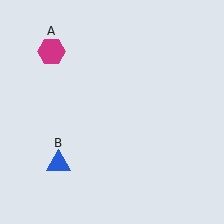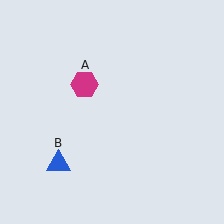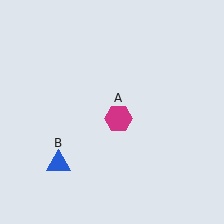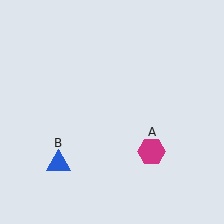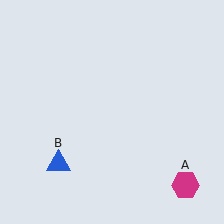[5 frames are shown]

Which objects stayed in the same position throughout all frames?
Blue triangle (object B) remained stationary.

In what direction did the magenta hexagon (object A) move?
The magenta hexagon (object A) moved down and to the right.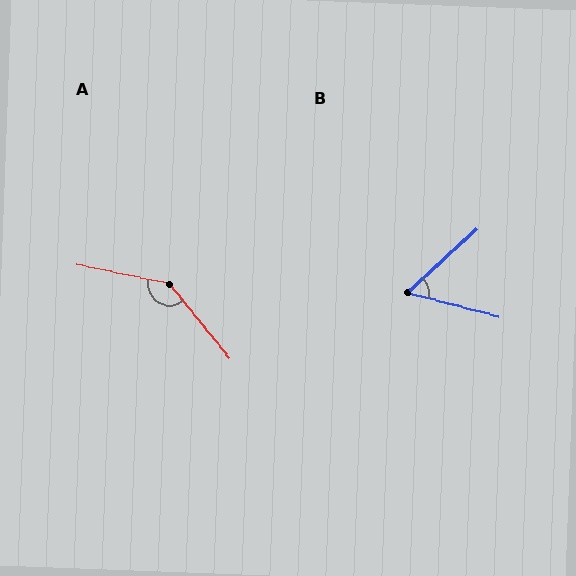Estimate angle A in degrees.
Approximately 140 degrees.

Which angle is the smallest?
B, at approximately 57 degrees.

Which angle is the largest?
A, at approximately 140 degrees.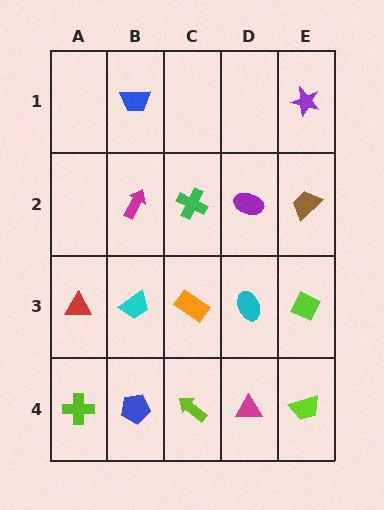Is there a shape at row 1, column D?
No, that cell is empty.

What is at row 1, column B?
A blue trapezoid.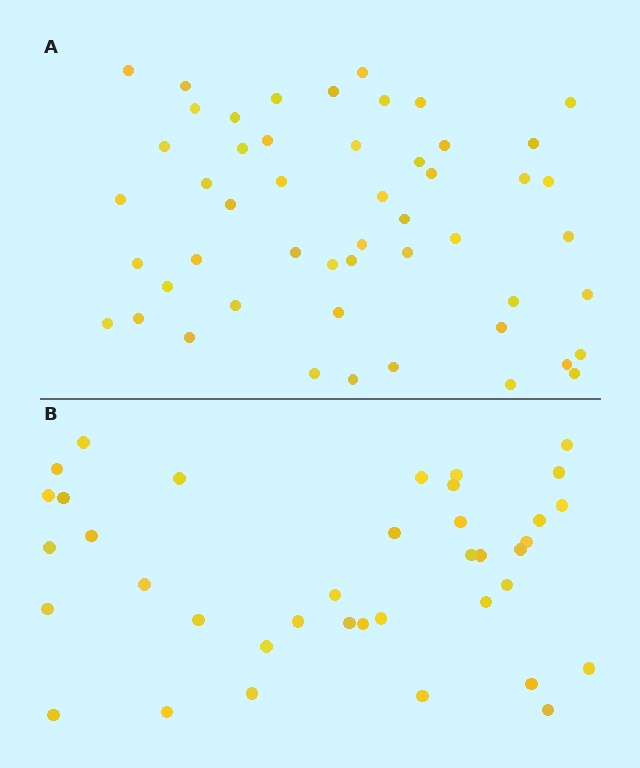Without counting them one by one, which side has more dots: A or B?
Region A (the top region) has more dots.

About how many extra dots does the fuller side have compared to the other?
Region A has approximately 15 more dots than region B.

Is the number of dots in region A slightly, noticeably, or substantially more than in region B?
Region A has noticeably more, but not dramatically so. The ratio is roughly 1.3 to 1.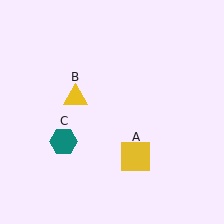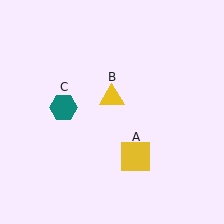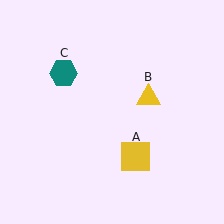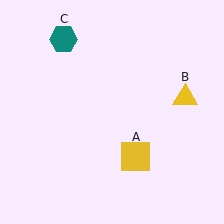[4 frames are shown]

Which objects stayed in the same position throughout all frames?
Yellow square (object A) remained stationary.